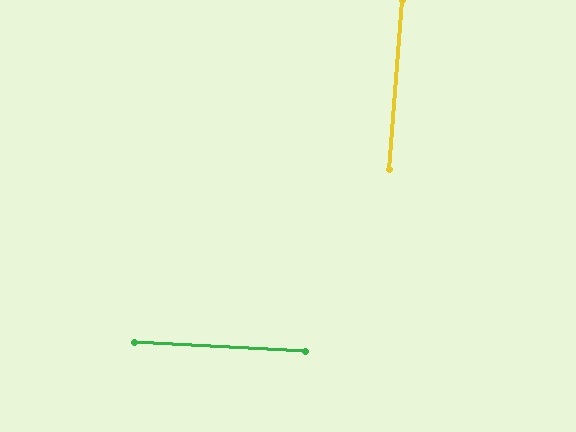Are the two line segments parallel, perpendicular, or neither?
Perpendicular — they meet at approximately 88°.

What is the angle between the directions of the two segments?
Approximately 88 degrees.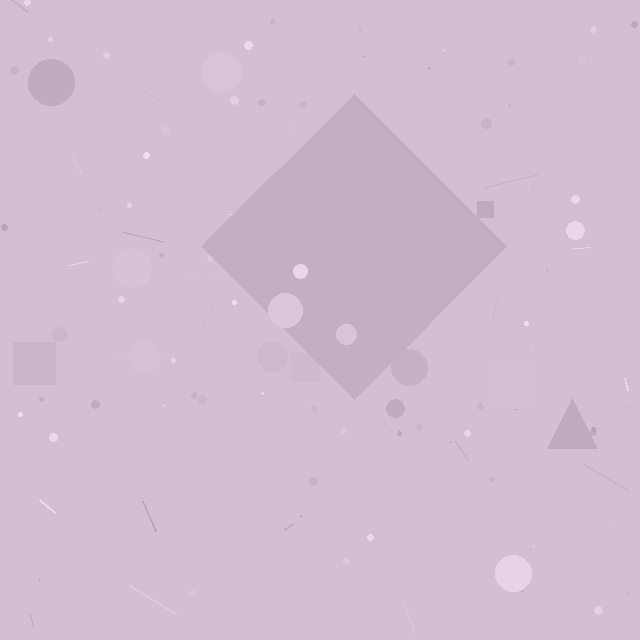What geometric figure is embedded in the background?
A diamond is embedded in the background.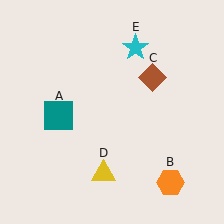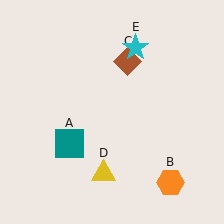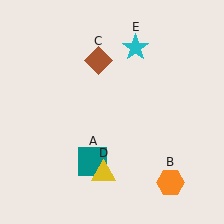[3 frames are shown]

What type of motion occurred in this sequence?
The teal square (object A), brown diamond (object C) rotated counterclockwise around the center of the scene.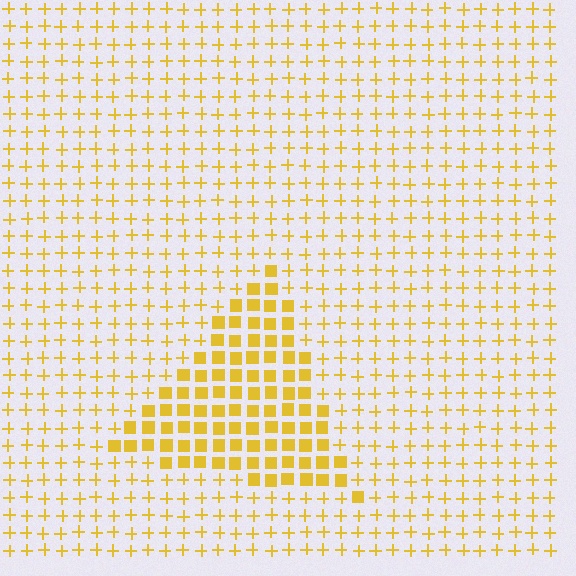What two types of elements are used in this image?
The image uses squares inside the triangle region and plus signs outside it.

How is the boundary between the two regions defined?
The boundary is defined by a change in element shape: squares inside vs. plus signs outside. All elements share the same color and spacing.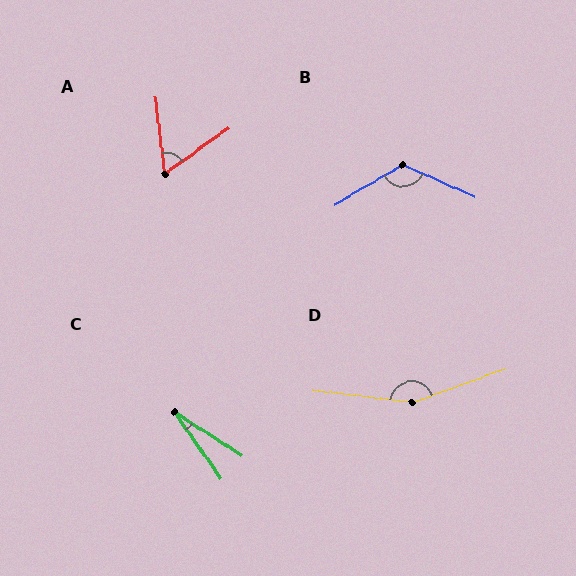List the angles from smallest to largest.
C (22°), A (61°), B (125°), D (153°).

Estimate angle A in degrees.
Approximately 61 degrees.